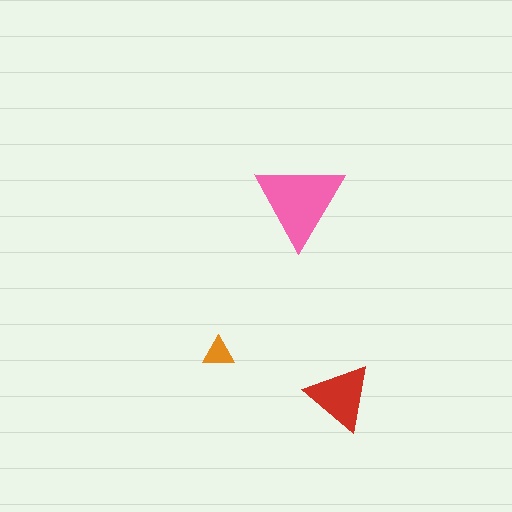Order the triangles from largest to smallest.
the pink one, the red one, the orange one.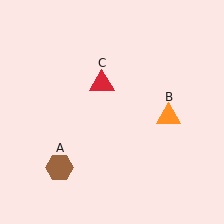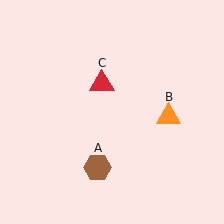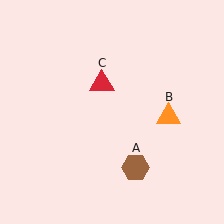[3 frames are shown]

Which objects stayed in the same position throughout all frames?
Orange triangle (object B) and red triangle (object C) remained stationary.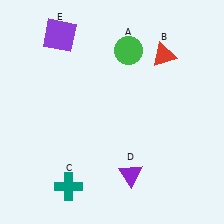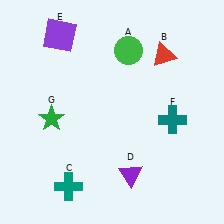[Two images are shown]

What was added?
A teal cross (F), a green star (G) were added in Image 2.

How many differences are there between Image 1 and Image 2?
There are 2 differences between the two images.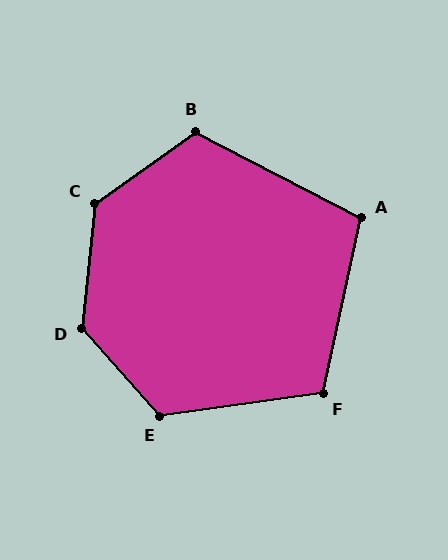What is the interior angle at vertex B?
Approximately 118 degrees (obtuse).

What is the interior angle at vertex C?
Approximately 131 degrees (obtuse).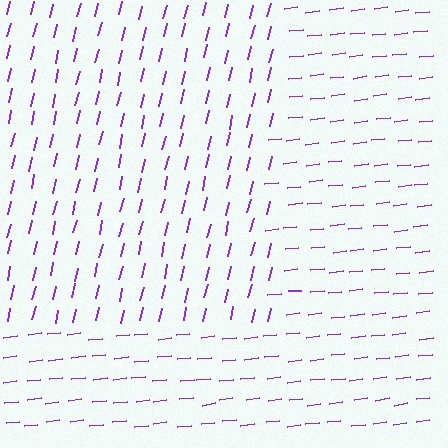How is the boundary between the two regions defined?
The boundary is defined purely by a change in line orientation (approximately 70 degrees difference). All lines are the same color and thickness.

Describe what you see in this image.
The image is filled with small purple line segments. A rectangle region in the image has lines oriented differently from the surrounding lines, creating a visible texture boundary.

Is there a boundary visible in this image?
Yes, there is a texture boundary formed by a change in line orientation.